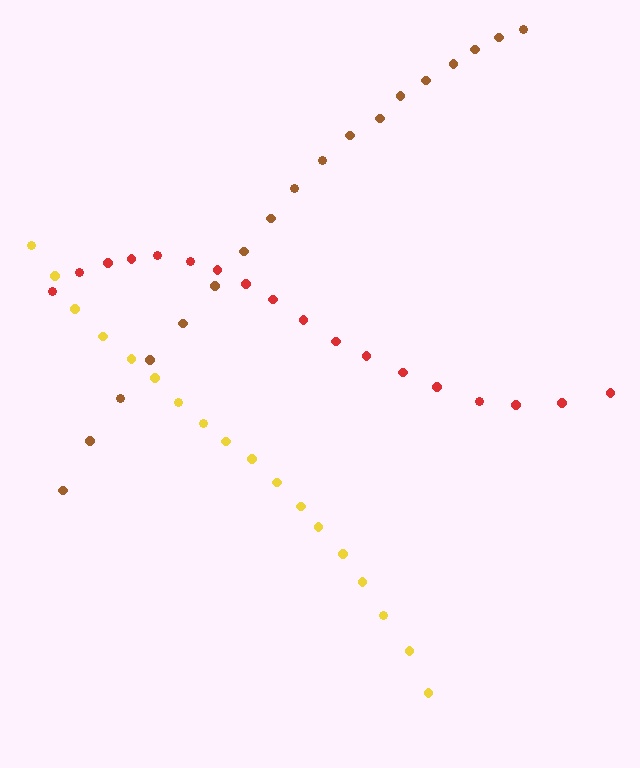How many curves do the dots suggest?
There are 3 distinct paths.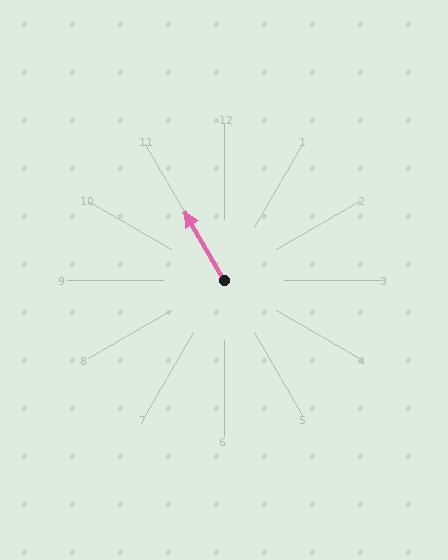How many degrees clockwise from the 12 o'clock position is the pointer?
Approximately 330 degrees.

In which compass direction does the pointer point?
Northwest.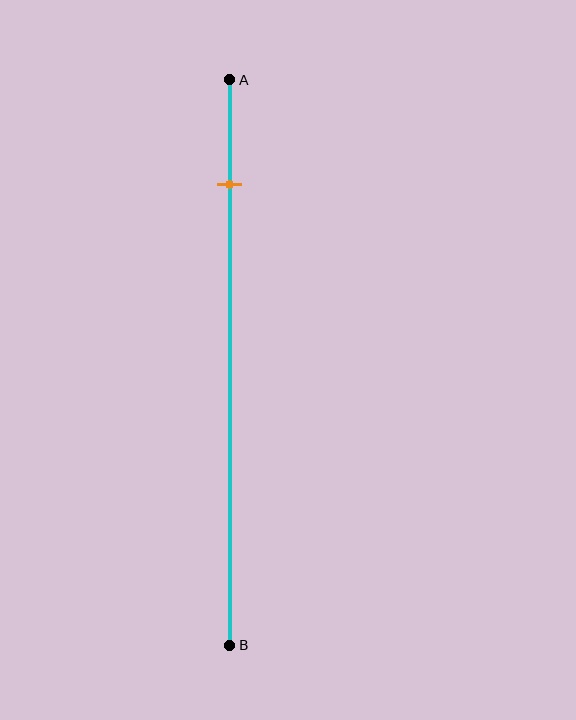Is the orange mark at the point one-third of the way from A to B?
No, the mark is at about 20% from A, not at the 33% one-third point.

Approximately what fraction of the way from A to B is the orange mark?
The orange mark is approximately 20% of the way from A to B.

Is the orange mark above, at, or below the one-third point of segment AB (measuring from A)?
The orange mark is above the one-third point of segment AB.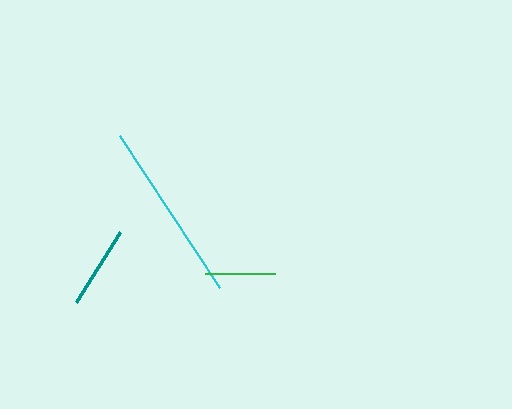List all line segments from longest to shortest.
From longest to shortest: cyan, teal, green.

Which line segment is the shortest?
The green line is the shortest at approximately 70 pixels.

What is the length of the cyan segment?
The cyan segment is approximately 182 pixels long.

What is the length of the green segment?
The green segment is approximately 70 pixels long.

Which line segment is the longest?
The cyan line is the longest at approximately 182 pixels.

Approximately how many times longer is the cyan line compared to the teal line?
The cyan line is approximately 2.2 times the length of the teal line.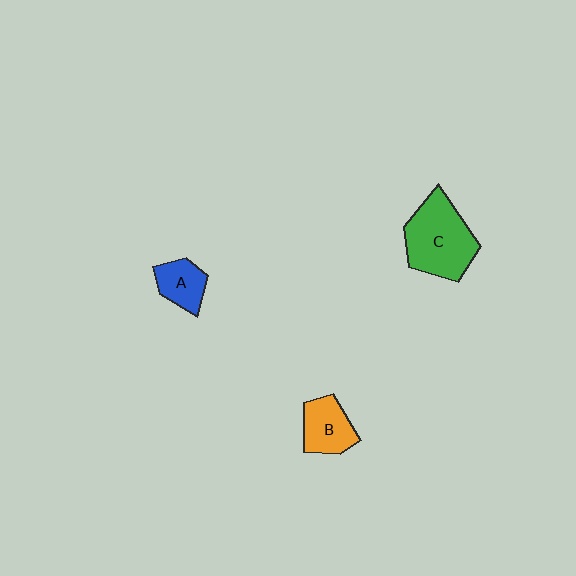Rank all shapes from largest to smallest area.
From largest to smallest: C (green), B (orange), A (blue).